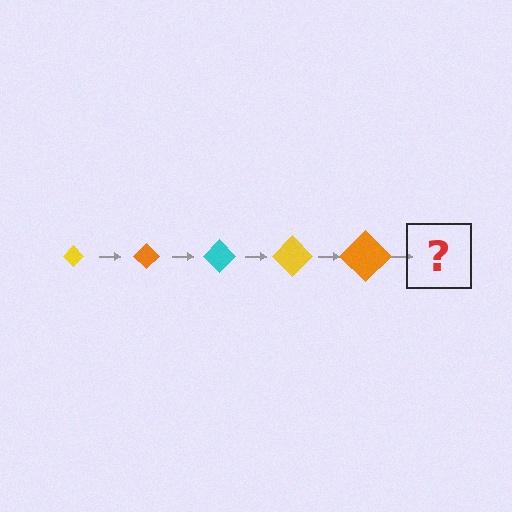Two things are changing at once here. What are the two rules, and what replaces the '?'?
The two rules are that the diamond grows larger each step and the color cycles through yellow, orange, and cyan. The '?' should be a cyan diamond, larger than the previous one.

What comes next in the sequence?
The next element should be a cyan diamond, larger than the previous one.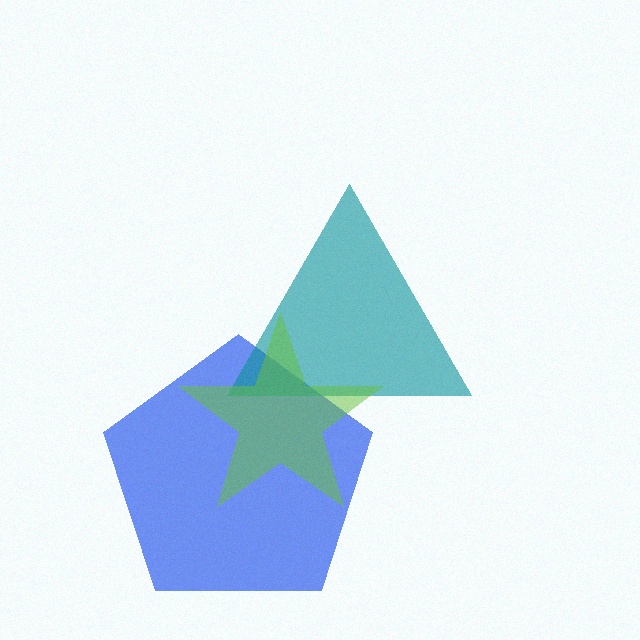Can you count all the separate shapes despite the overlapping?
Yes, there are 3 separate shapes.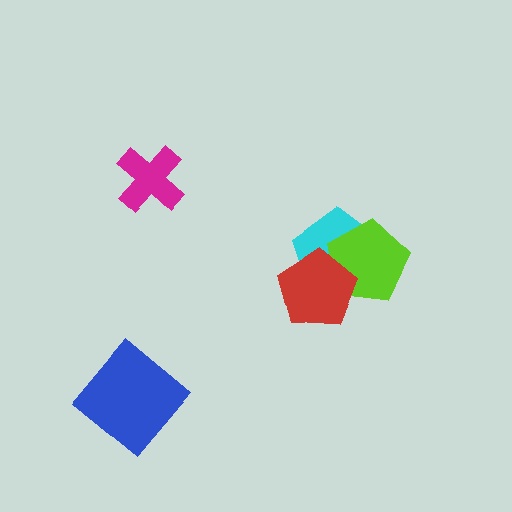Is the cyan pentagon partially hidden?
Yes, it is partially covered by another shape.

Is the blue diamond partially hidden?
No, no other shape covers it.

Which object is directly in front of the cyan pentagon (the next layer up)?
The lime pentagon is directly in front of the cyan pentagon.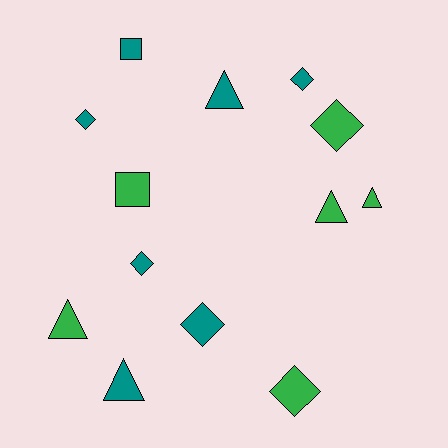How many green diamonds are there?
There are 2 green diamonds.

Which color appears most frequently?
Teal, with 7 objects.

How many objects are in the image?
There are 13 objects.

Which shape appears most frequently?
Diamond, with 6 objects.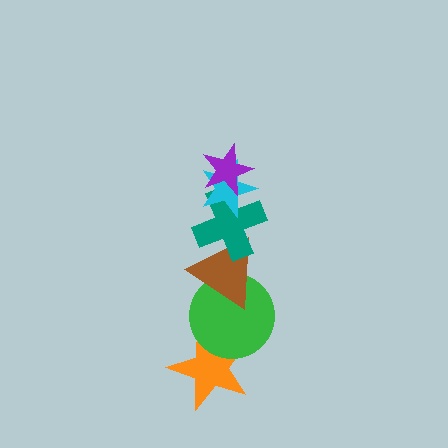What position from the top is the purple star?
The purple star is 1st from the top.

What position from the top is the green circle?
The green circle is 5th from the top.